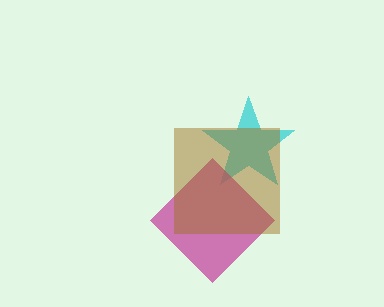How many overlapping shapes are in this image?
There are 3 overlapping shapes in the image.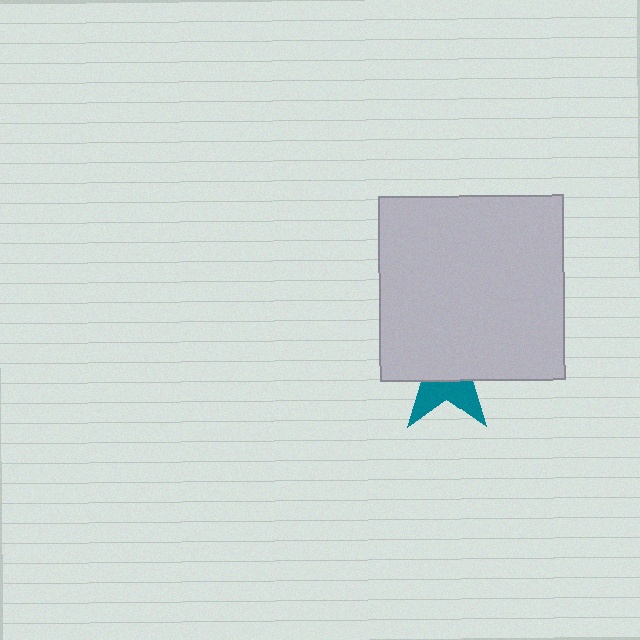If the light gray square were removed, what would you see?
You would see the complete teal star.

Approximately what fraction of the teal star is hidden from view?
Roughly 64% of the teal star is hidden behind the light gray square.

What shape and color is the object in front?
The object in front is a light gray square.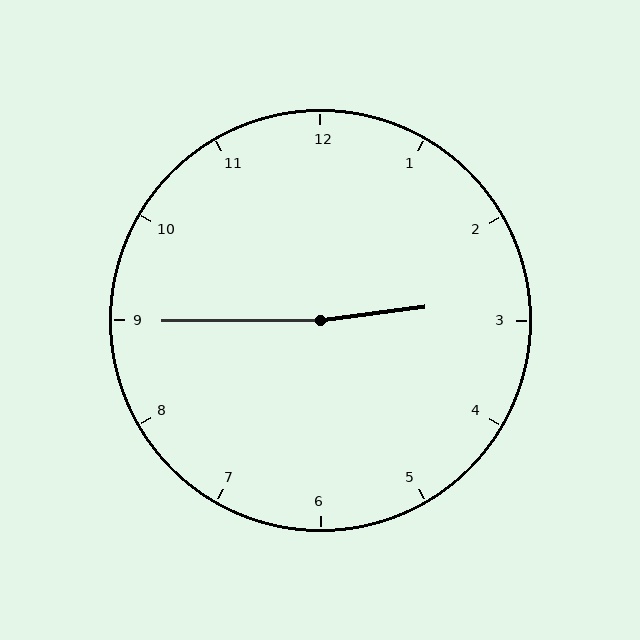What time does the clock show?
2:45.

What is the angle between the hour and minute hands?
Approximately 172 degrees.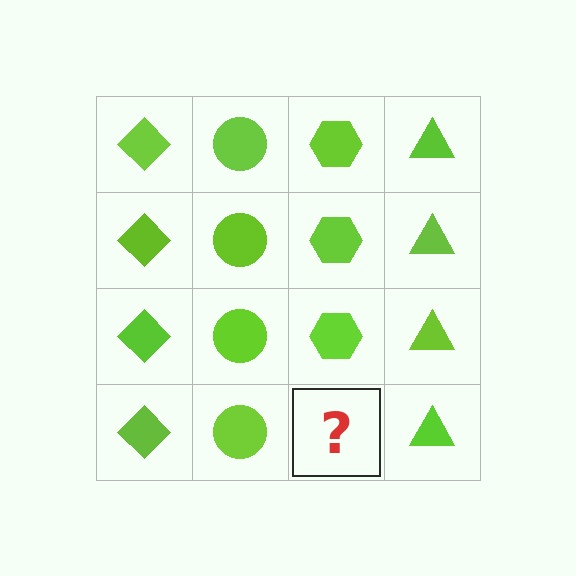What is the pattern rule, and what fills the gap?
The rule is that each column has a consistent shape. The gap should be filled with a lime hexagon.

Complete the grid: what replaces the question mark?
The question mark should be replaced with a lime hexagon.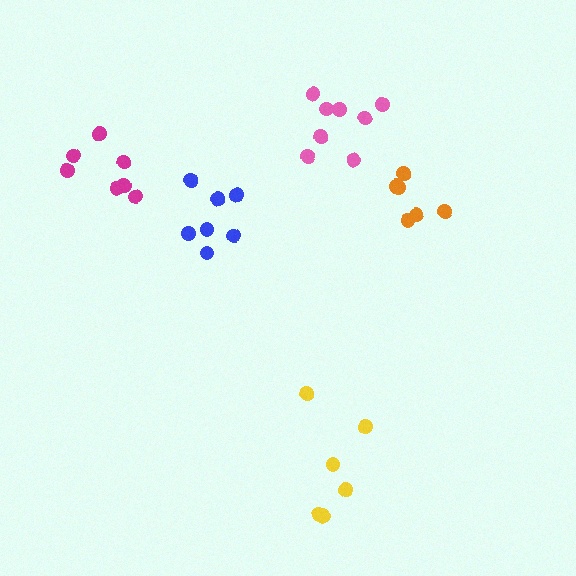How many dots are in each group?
Group 1: 6 dots, Group 2: 7 dots, Group 3: 7 dots, Group 4: 6 dots, Group 5: 8 dots (34 total).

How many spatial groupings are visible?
There are 5 spatial groupings.